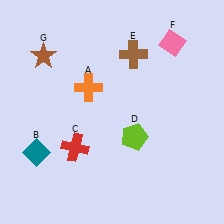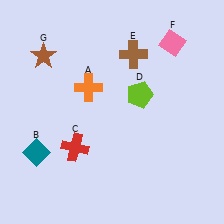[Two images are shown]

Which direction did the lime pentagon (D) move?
The lime pentagon (D) moved up.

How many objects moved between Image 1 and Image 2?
1 object moved between the two images.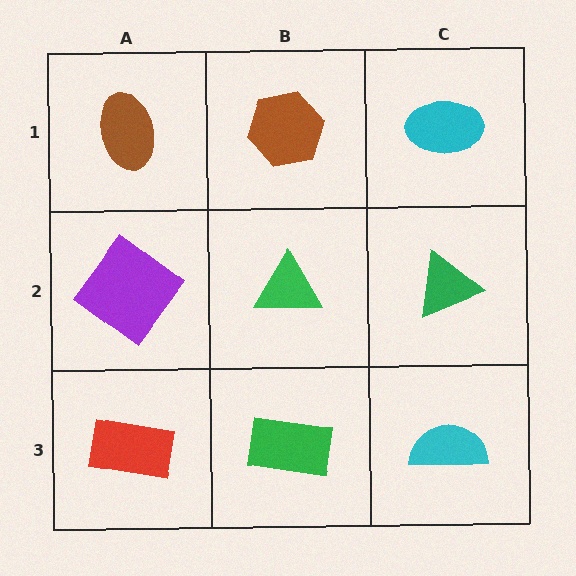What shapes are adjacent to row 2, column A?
A brown ellipse (row 1, column A), a red rectangle (row 3, column A), a green triangle (row 2, column B).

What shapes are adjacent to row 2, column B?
A brown hexagon (row 1, column B), a green rectangle (row 3, column B), a purple diamond (row 2, column A), a green triangle (row 2, column C).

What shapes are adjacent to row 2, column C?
A cyan ellipse (row 1, column C), a cyan semicircle (row 3, column C), a green triangle (row 2, column B).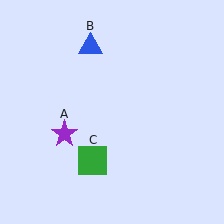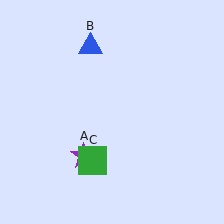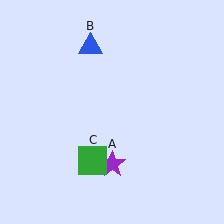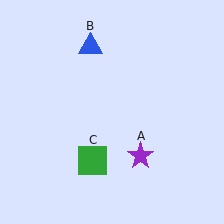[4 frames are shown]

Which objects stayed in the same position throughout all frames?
Blue triangle (object B) and green square (object C) remained stationary.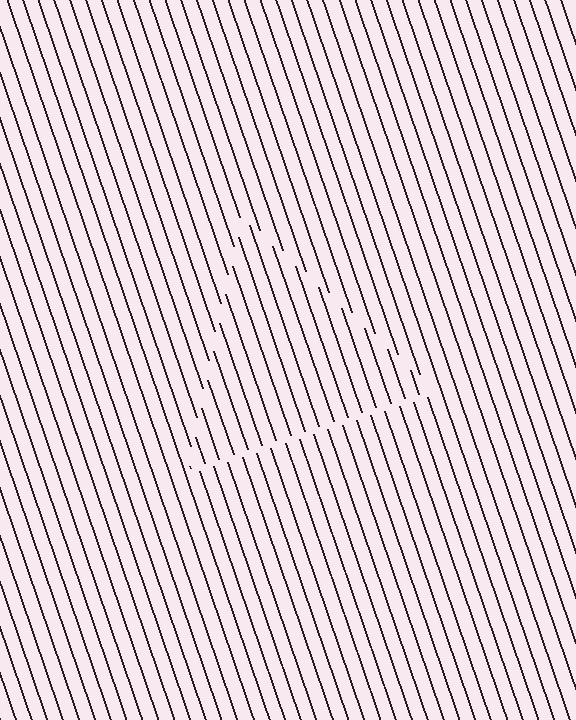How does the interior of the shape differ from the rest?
The interior of the shape contains the same grating, shifted by half a period — the contour is defined by the phase discontinuity where line-ends from the inner and outer gratings abut.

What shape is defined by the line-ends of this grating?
An illusory triangle. The interior of the shape contains the same grating, shifted by half a period — the contour is defined by the phase discontinuity where line-ends from the inner and outer gratings abut.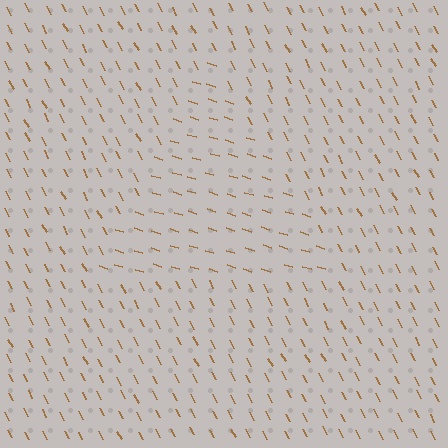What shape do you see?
I see a triangle.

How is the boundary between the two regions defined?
The boundary is defined purely by a change in line orientation (approximately 45 degrees difference). All lines are the same color and thickness.